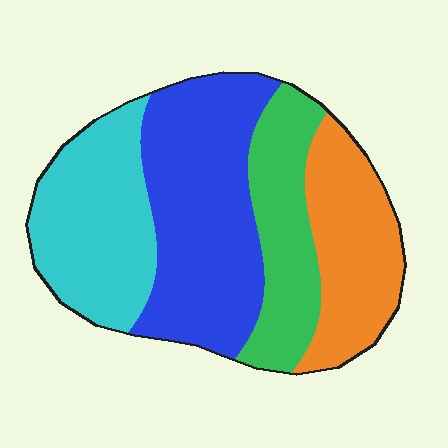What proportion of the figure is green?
Green covers about 20% of the figure.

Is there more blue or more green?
Blue.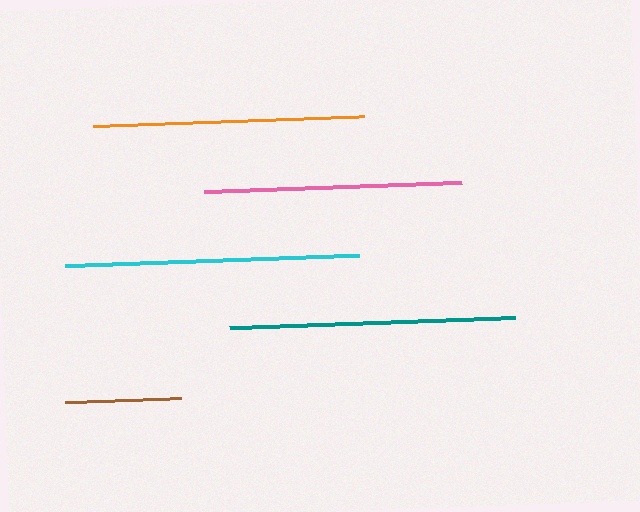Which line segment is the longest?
The cyan line is the longest at approximately 294 pixels.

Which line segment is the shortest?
The brown line is the shortest at approximately 116 pixels.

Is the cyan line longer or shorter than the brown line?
The cyan line is longer than the brown line.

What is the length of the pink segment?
The pink segment is approximately 258 pixels long.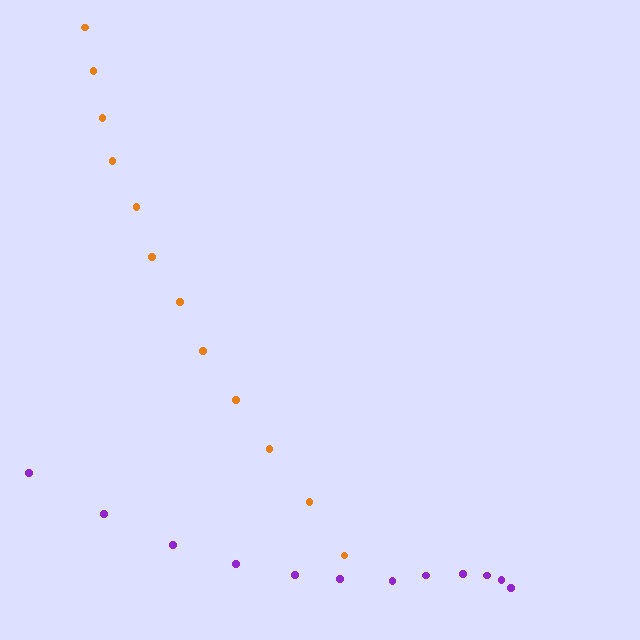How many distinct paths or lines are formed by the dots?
There are 2 distinct paths.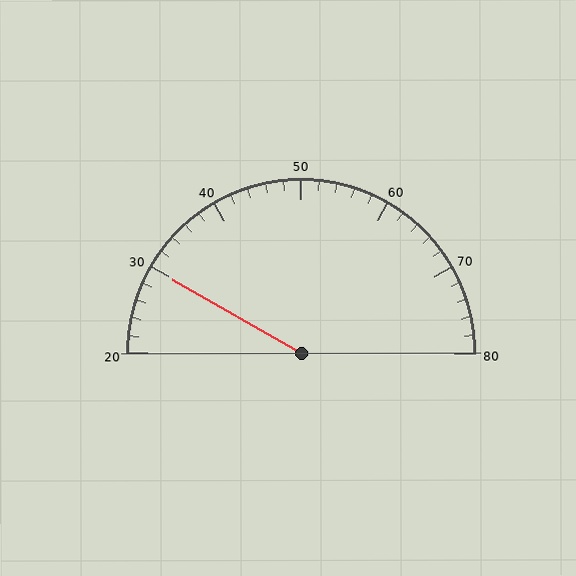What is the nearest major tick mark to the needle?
The nearest major tick mark is 30.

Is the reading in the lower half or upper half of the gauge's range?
The reading is in the lower half of the range (20 to 80).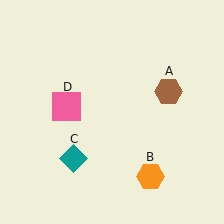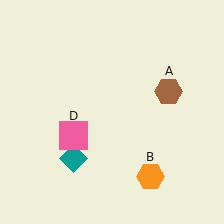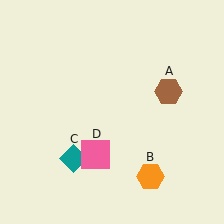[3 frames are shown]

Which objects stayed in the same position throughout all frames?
Brown hexagon (object A) and orange hexagon (object B) and teal diamond (object C) remained stationary.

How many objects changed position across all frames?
1 object changed position: pink square (object D).